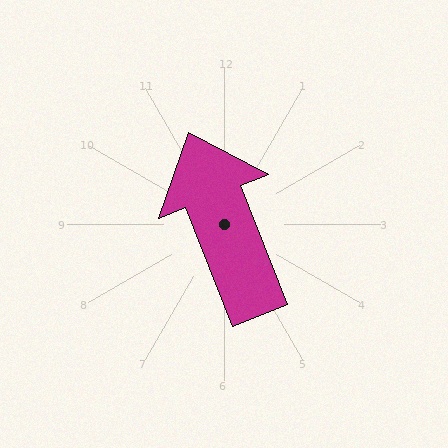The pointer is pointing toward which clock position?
Roughly 11 o'clock.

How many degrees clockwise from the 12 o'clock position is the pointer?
Approximately 339 degrees.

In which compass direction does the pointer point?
North.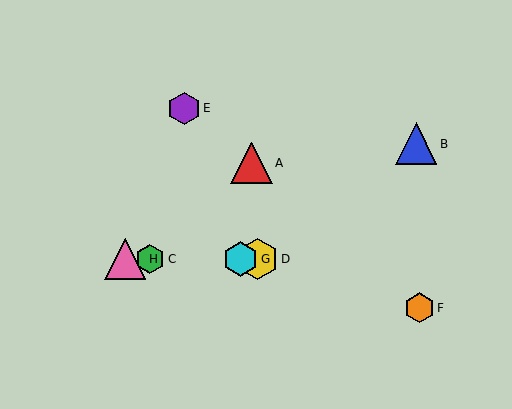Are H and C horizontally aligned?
Yes, both are at y≈259.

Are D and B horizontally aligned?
No, D is at y≈259 and B is at y≈144.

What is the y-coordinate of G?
Object G is at y≈259.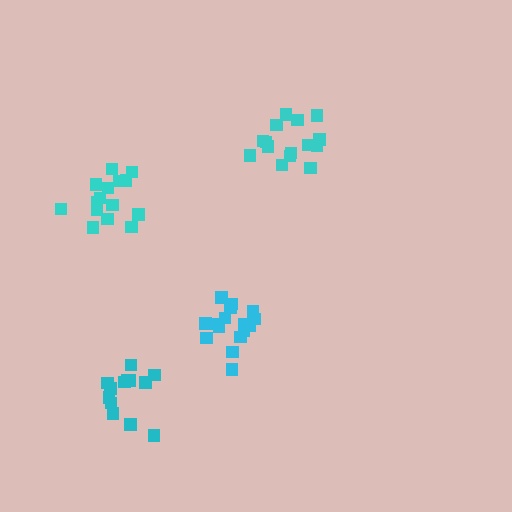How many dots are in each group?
Group 1: 16 dots, Group 2: 16 dots, Group 3: 13 dots, Group 4: 15 dots (60 total).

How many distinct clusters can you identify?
There are 4 distinct clusters.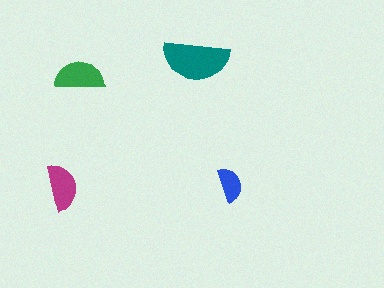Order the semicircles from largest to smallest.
the teal one, the green one, the magenta one, the blue one.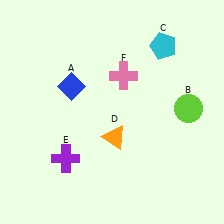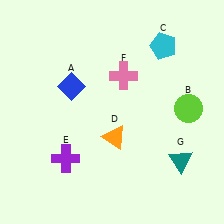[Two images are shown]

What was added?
A teal triangle (G) was added in Image 2.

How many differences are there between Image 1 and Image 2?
There is 1 difference between the two images.